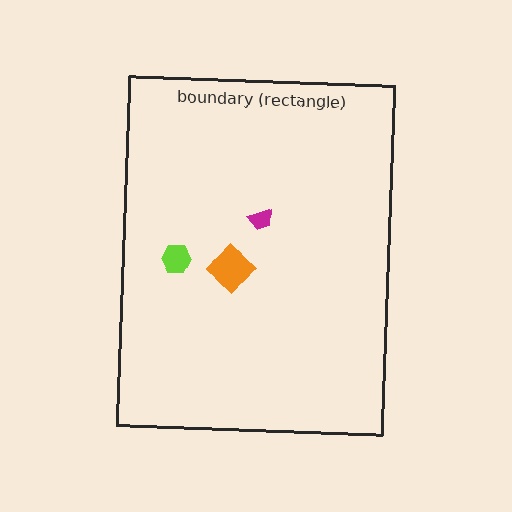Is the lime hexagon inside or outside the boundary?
Inside.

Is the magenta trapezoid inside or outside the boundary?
Inside.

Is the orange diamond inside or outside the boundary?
Inside.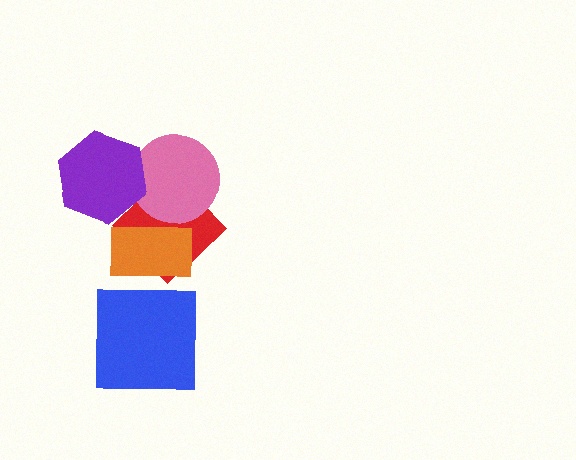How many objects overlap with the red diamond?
2 objects overlap with the red diamond.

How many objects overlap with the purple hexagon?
1 object overlaps with the purple hexagon.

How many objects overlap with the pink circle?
2 objects overlap with the pink circle.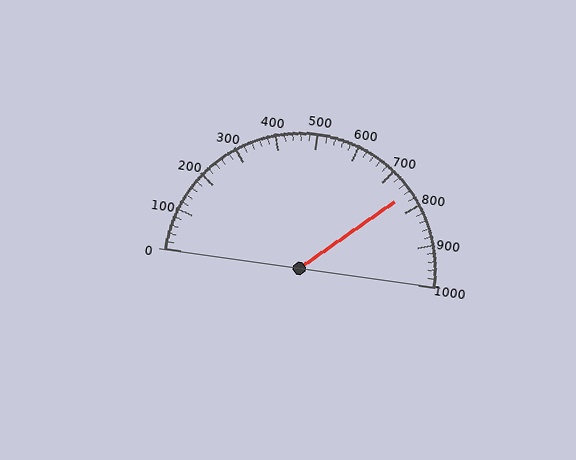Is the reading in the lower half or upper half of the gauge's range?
The reading is in the upper half of the range (0 to 1000).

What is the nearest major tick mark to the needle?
The nearest major tick mark is 800.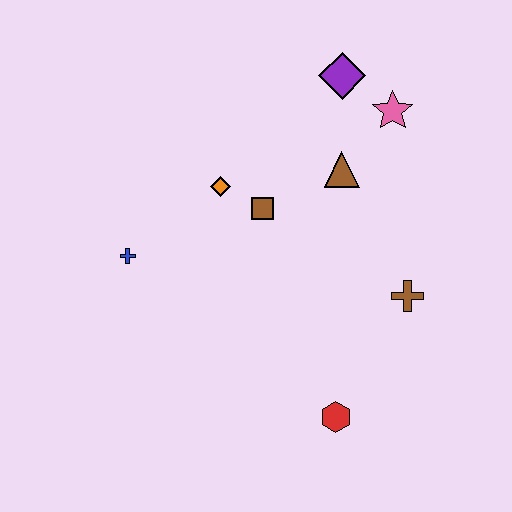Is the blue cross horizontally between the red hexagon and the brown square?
No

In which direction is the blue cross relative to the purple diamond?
The blue cross is to the left of the purple diamond.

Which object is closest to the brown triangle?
The pink star is closest to the brown triangle.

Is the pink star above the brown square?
Yes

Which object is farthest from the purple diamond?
The red hexagon is farthest from the purple diamond.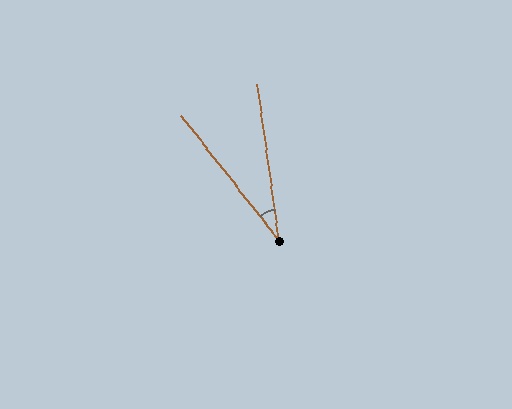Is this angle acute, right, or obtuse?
It is acute.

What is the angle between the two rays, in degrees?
Approximately 30 degrees.